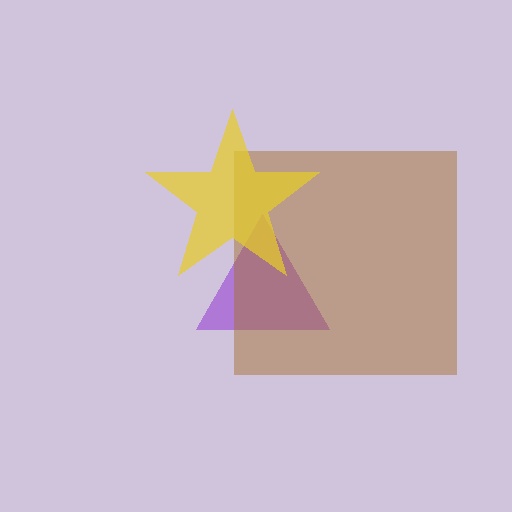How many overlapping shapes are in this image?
There are 3 overlapping shapes in the image.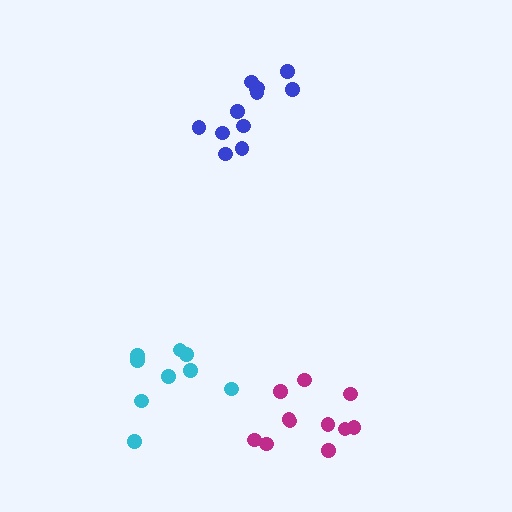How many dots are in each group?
Group 1: 9 dots, Group 2: 12 dots, Group 3: 11 dots (32 total).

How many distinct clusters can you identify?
There are 3 distinct clusters.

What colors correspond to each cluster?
The clusters are colored: cyan, blue, magenta.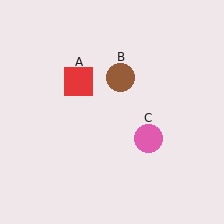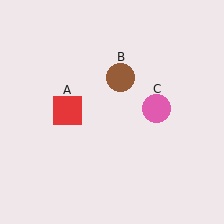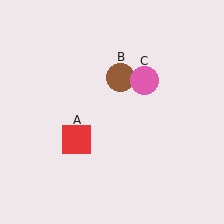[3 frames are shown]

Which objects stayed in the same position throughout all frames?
Brown circle (object B) remained stationary.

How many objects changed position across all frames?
2 objects changed position: red square (object A), pink circle (object C).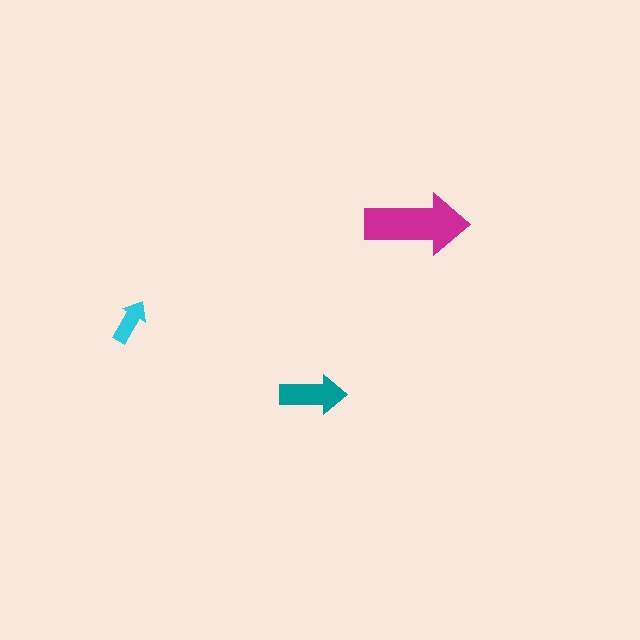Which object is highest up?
The magenta arrow is topmost.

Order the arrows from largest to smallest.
the magenta one, the teal one, the cyan one.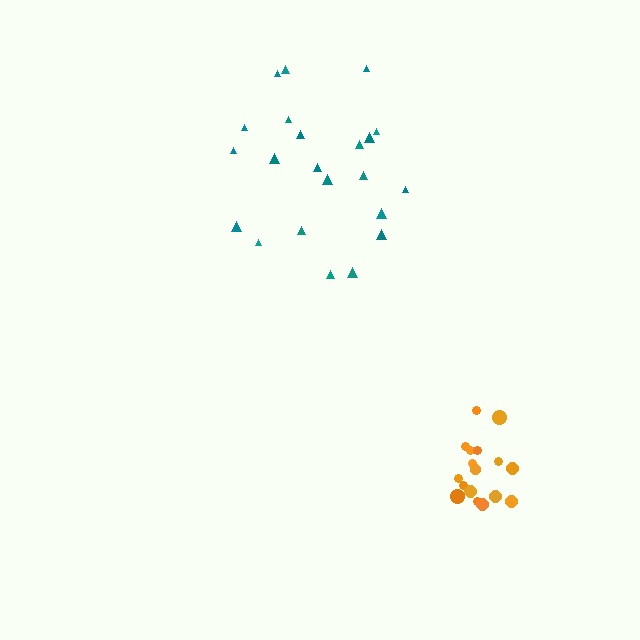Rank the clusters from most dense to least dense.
orange, teal.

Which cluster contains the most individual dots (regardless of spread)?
Teal (22).